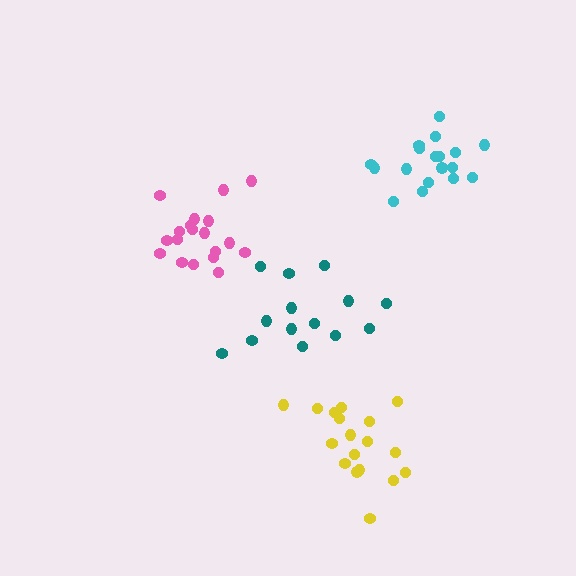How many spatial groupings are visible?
There are 4 spatial groupings.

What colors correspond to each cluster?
The clusters are colored: pink, yellow, teal, cyan.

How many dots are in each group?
Group 1: 19 dots, Group 2: 18 dots, Group 3: 14 dots, Group 4: 18 dots (69 total).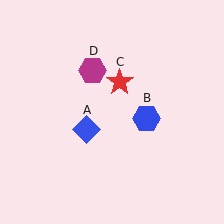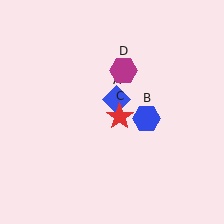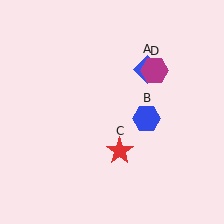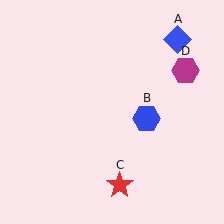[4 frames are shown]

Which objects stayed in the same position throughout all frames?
Blue hexagon (object B) remained stationary.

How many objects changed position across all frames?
3 objects changed position: blue diamond (object A), red star (object C), magenta hexagon (object D).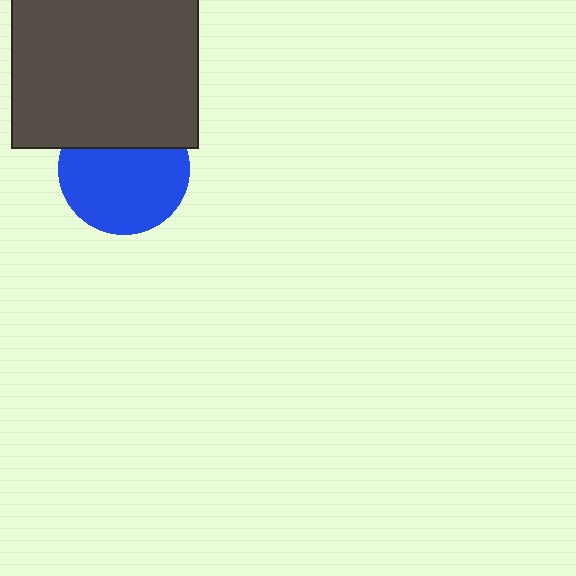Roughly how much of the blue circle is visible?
Most of it is visible (roughly 69%).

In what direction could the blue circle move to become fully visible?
The blue circle could move down. That would shift it out from behind the dark gray rectangle entirely.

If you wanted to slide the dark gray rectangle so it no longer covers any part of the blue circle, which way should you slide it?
Slide it up — that is the most direct way to separate the two shapes.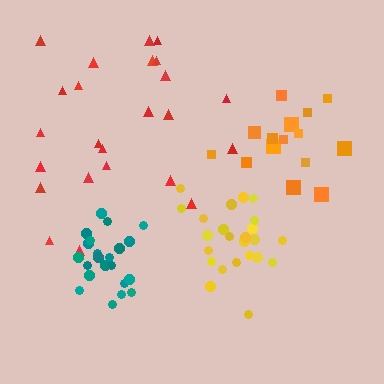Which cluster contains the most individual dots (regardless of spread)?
Yellow (24).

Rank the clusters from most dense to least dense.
teal, yellow, orange, red.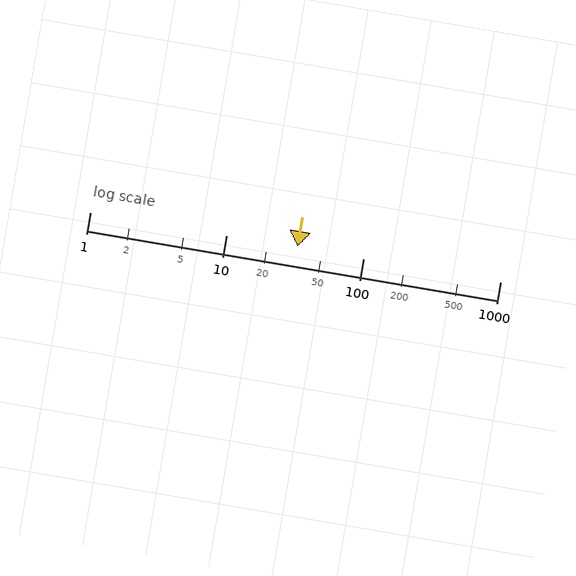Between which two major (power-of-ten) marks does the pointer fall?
The pointer is between 10 and 100.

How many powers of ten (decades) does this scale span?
The scale spans 3 decades, from 1 to 1000.